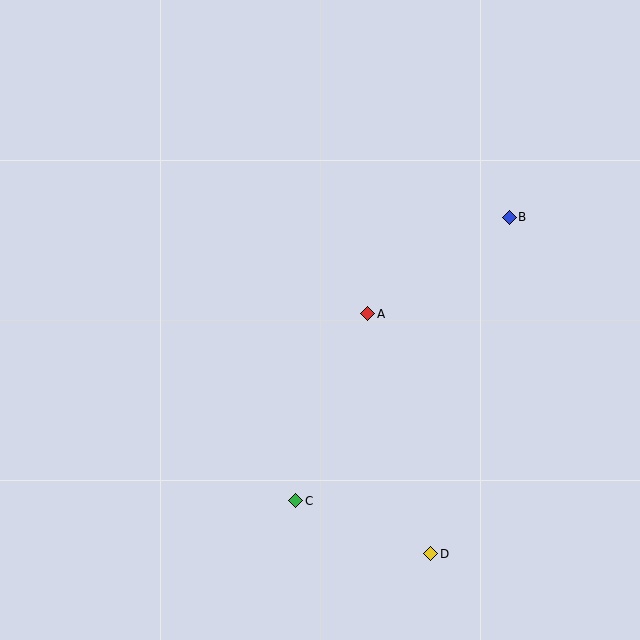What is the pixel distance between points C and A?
The distance between C and A is 200 pixels.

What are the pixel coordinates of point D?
Point D is at (431, 554).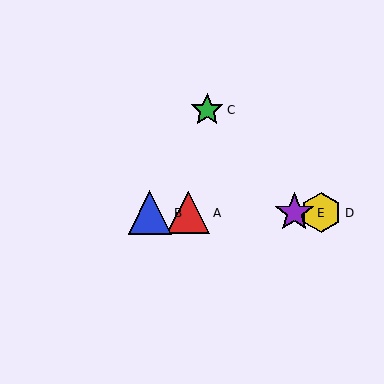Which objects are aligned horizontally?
Objects A, B, D, E are aligned horizontally.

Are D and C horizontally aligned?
No, D is at y≈213 and C is at y≈110.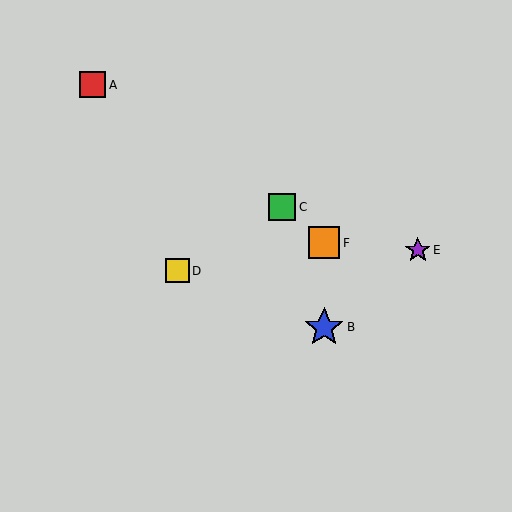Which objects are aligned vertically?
Objects B, F are aligned vertically.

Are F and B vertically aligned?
Yes, both are at x≈324.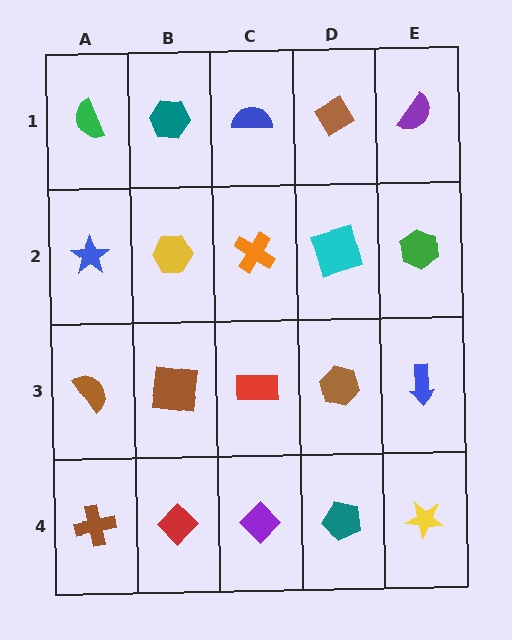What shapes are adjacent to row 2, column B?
A teal hexagon (row 1, column B), a brown square (row 3, column B), a blue star (row 2, column A), an orange cross (row 2, column C).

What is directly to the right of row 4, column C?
A teal pentagon.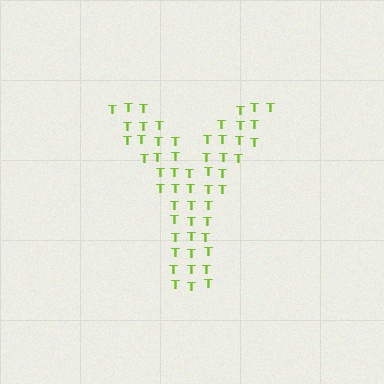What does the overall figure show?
The overall figure shows the letter Y.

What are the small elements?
The small elements are letter T's.